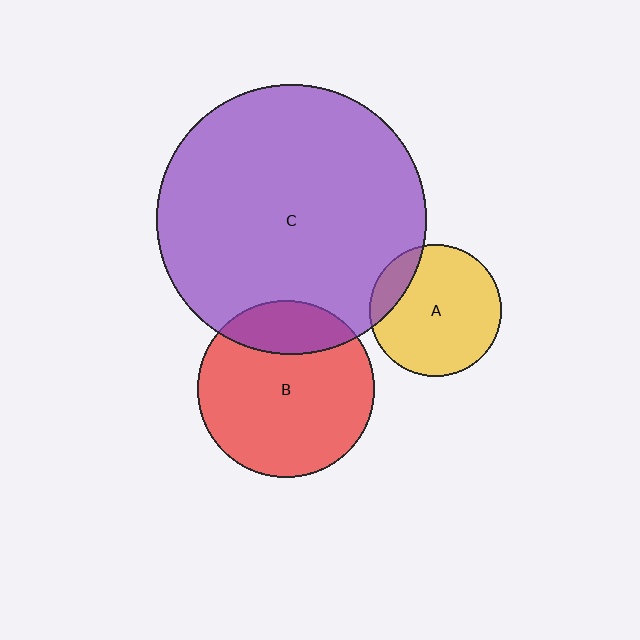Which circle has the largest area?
Circle C (purple).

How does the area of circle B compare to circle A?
Approximately 1.8 times.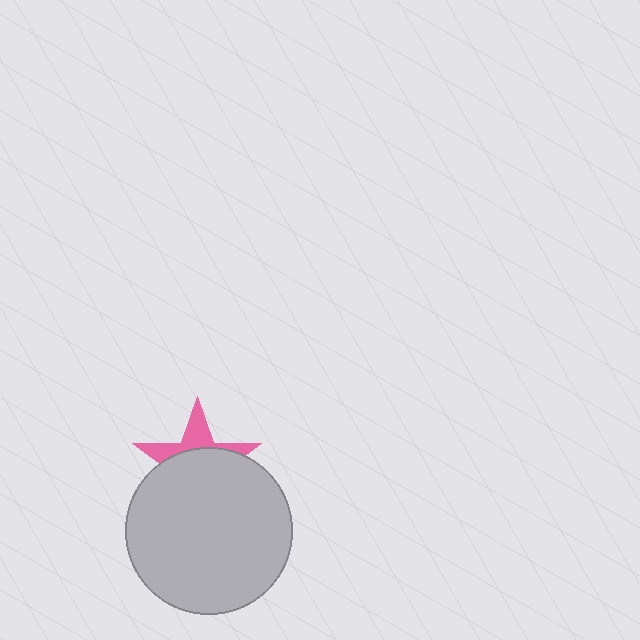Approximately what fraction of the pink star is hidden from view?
Roughly 66% of the pink star is hidden behind the light gray circle.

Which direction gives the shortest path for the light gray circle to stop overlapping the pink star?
Moving down gives the shortest separation.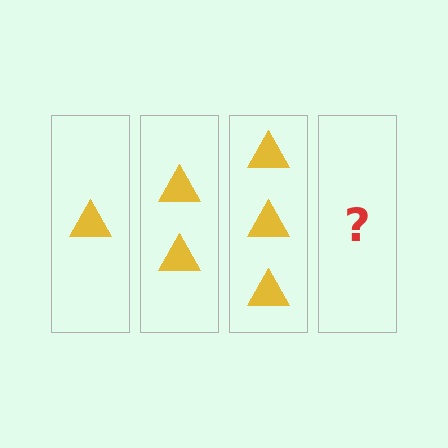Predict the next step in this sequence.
The next step is 4 triangles.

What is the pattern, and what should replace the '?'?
The pattern is that each step adds one more triangle. The '?' should be 4 triangles.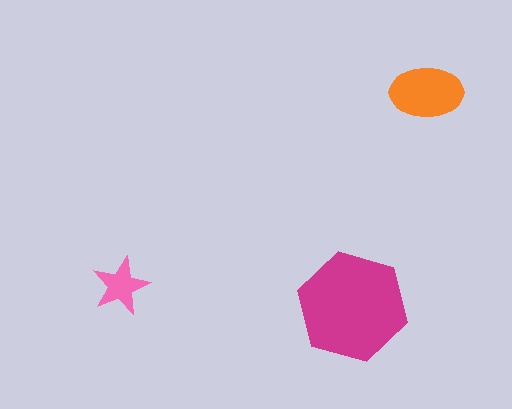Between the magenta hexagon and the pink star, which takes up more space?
The magenta hexagon.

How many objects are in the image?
There are 3 objects in the image.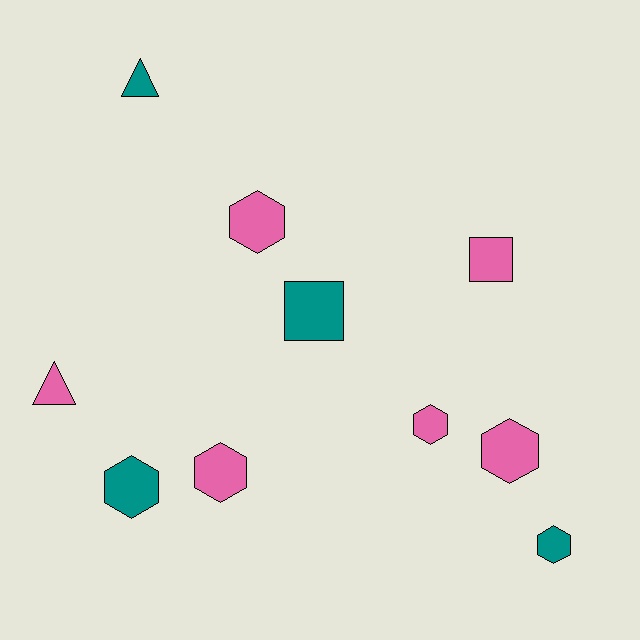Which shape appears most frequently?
Hexagon, with 6 objects.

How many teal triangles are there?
There is 1 teal triangle.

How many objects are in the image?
There are 10 objects.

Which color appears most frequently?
Pink, with 6 objects.